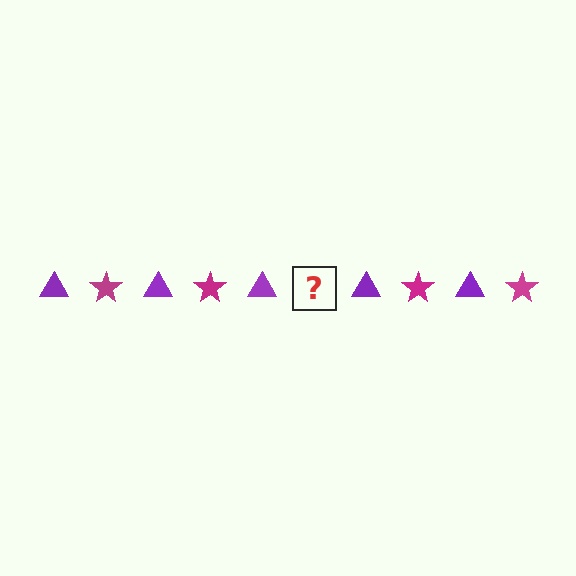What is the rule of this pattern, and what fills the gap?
The rule is that the pattern alternates between purple triangle and magenta star. The gap should be filled with a magenta star.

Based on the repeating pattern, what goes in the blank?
The blank should be a magenta star.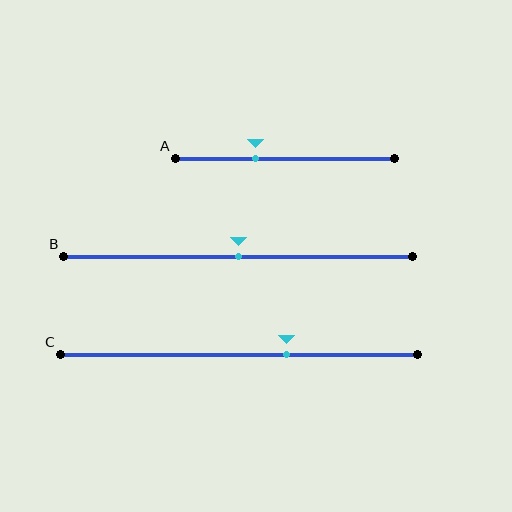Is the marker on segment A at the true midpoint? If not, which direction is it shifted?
No, the marker on segment A is shifted to the left by about 13% of the segment length.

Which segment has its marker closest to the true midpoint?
Segment B has its marker closest to the true midpoint.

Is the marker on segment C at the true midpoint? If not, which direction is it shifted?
No, the marker on segment C is shifted to the right by about 13% of the segment length.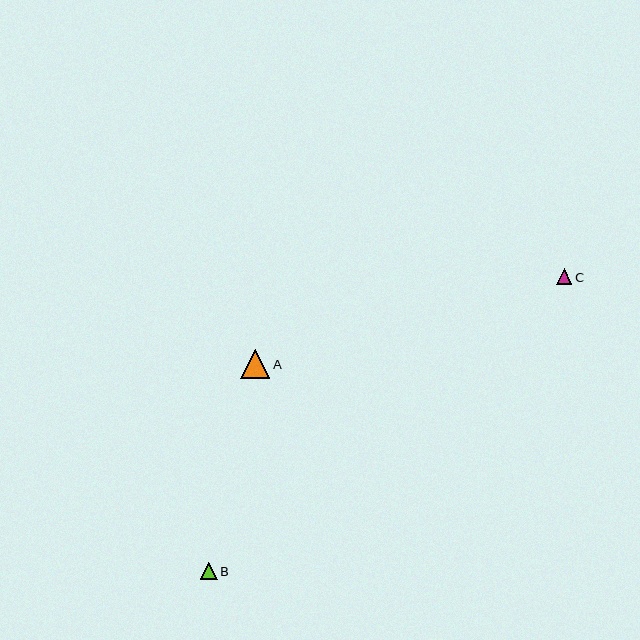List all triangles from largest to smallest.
From largest to smallest: A, B, C.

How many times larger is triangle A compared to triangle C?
Triangle A is approximately 1.9 times the size of triangle C.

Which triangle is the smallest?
Triangle C is the smallest with a size of approximately 16 pixels.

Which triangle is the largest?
Triangle A is the largest with a size of approximately 30 pixels.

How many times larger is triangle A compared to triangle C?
Triangle A is approximately 1.9 times the size of triangle C.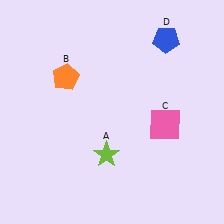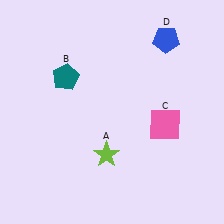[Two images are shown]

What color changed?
The pentagon (B) changed from orange in Image 1 to teal in Image 2.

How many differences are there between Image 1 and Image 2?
There is 1 difference between the two images.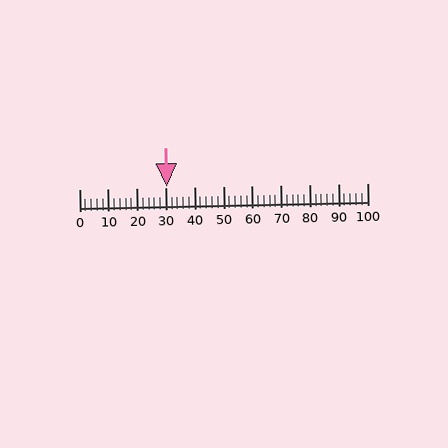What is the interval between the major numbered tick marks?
The major tick marks are spaced 10 units apart.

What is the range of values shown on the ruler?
The ruler shows values from 0 to 100.